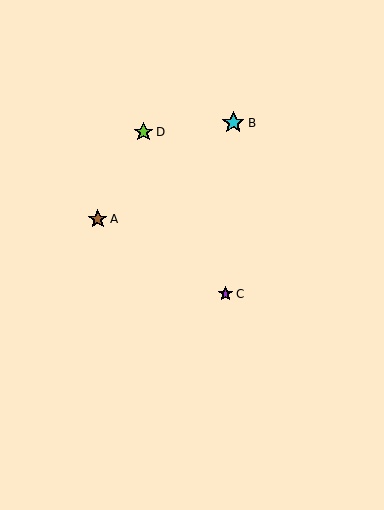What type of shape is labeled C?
Shape C is a purple star.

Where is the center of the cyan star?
The center of the cyan star is at (233, 123).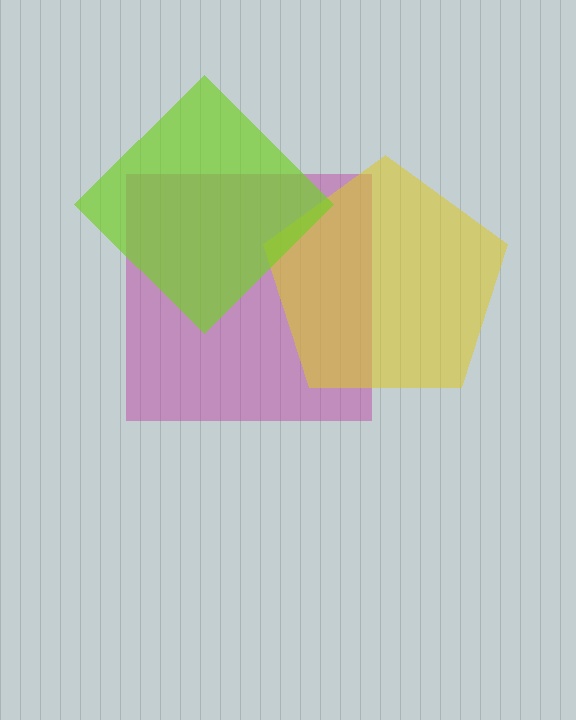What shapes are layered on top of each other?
The layered shapes are: a magenta square, a yellow pentagon, a lime diamond.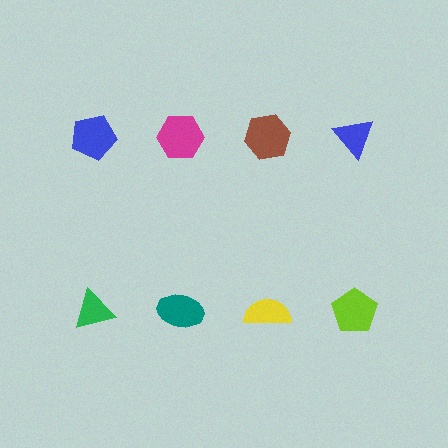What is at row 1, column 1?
A blue pentagon.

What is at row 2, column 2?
A teal ellipse.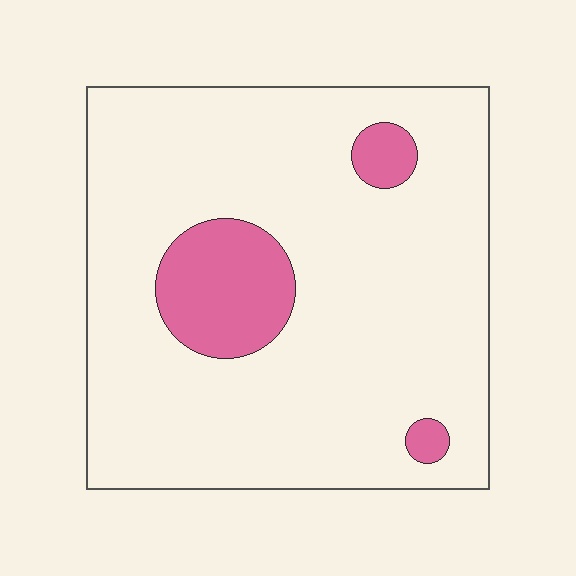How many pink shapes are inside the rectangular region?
3.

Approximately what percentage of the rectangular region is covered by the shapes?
Approximately 15%.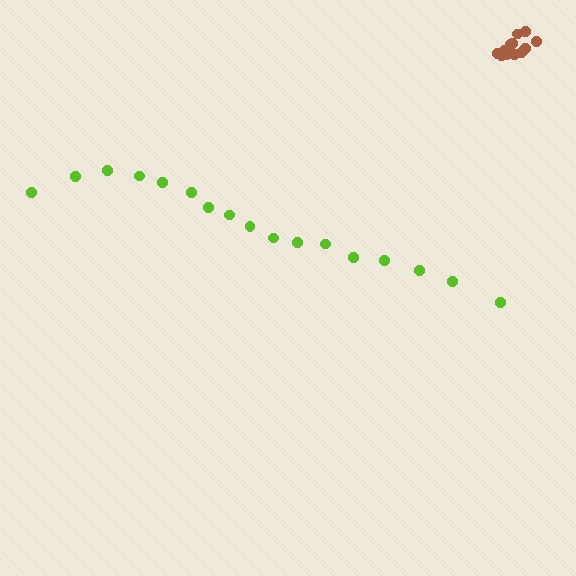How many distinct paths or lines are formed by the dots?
There are 2 distinct paths.